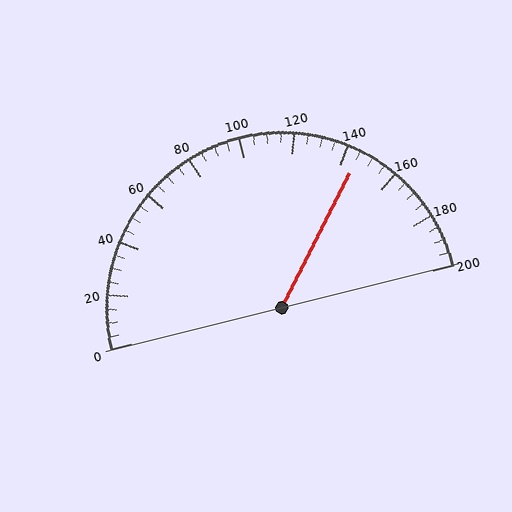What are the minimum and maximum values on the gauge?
The gauge ranges from 0 to 200.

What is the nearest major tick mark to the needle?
The nearest major tick mark is 140.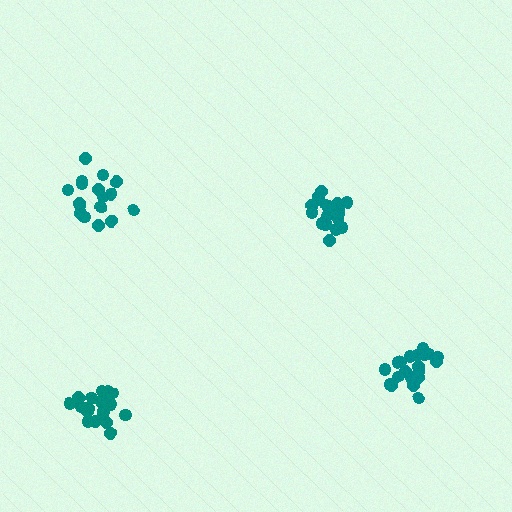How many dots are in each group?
Group 1: 20 dots, Group 2: 21 dots, Group 3: 21 dots, Group 4: 17 dots (79 total).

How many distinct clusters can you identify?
There are 4 distinct clusters.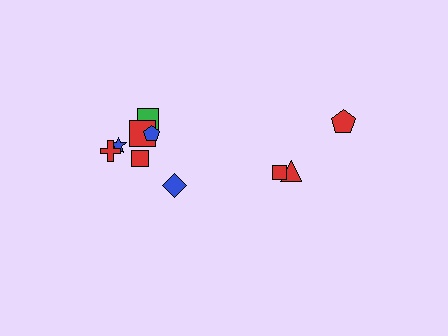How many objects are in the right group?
There are 3 objects.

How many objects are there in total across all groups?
There are 10 objects.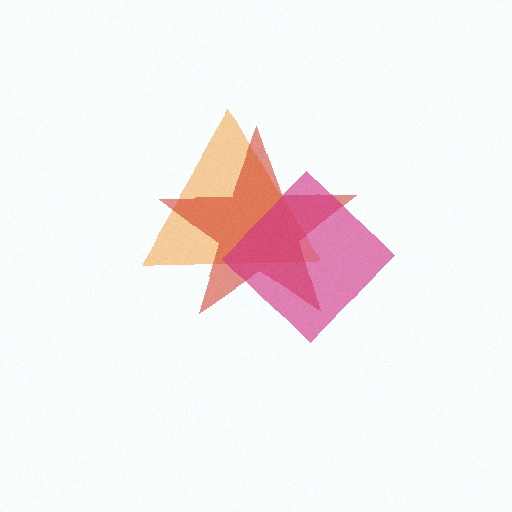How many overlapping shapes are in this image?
There are 3 overlapping shapes in the image.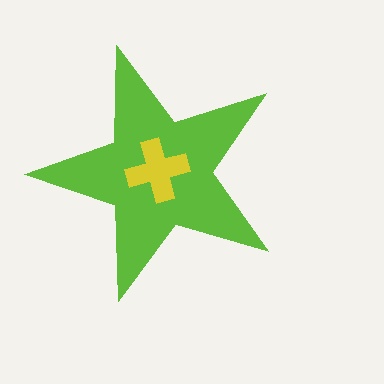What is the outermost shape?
The lime star.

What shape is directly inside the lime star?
The yellow cross.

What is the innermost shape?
The yellow cross.